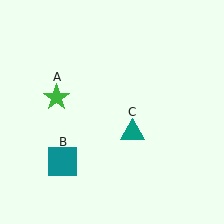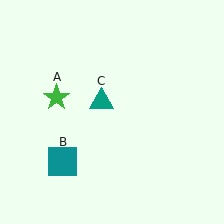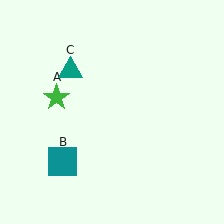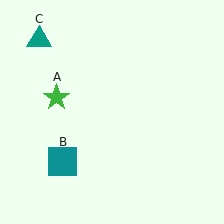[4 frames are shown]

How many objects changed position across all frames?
1 object changed position: teal triangle (object C).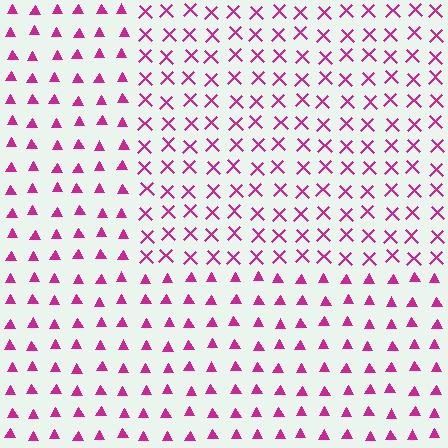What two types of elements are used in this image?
The image uses X marks inside the rectangle region and triangles outside it.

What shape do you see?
I see a rectangle.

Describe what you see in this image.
The image is filled with small magenta elements arranged in a uniform grid. A rectangle-shaped region contains X marks, while the surrounding area contains triangles. The boundary is defined purely by the change in element shape.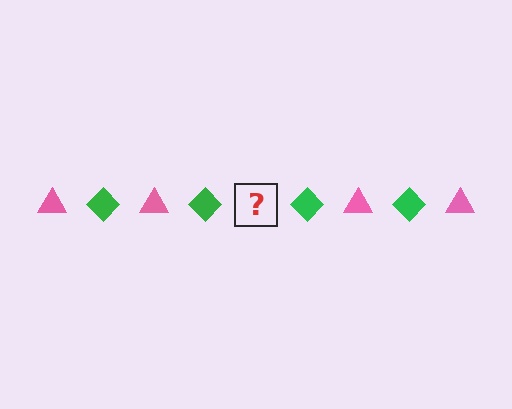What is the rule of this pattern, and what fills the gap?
The rule is that the pattern alternates between pink triangle and green diamond. The gap should be filled with a pink triangle.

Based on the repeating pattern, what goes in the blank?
The blank should be a pink triangle.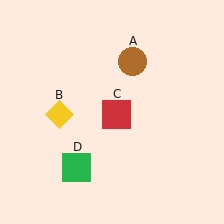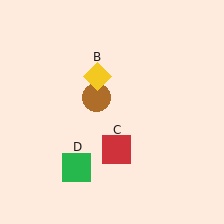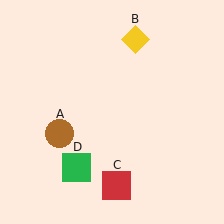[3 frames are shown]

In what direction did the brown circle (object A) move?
The brown circle (object A) moved down and to the left.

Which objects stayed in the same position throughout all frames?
Green square (object D) remained stationary.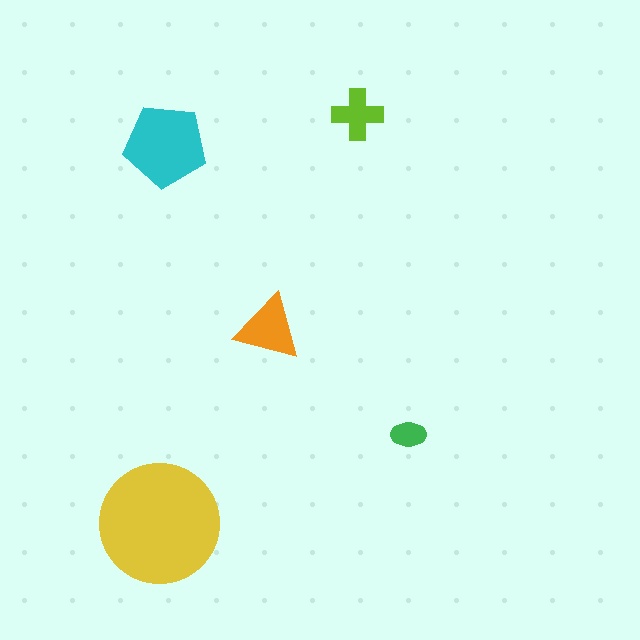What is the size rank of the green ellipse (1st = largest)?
5th.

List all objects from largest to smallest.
The yellow circle, the cyan pentagon, the orange triangle, the lime cross, the green ellipse.